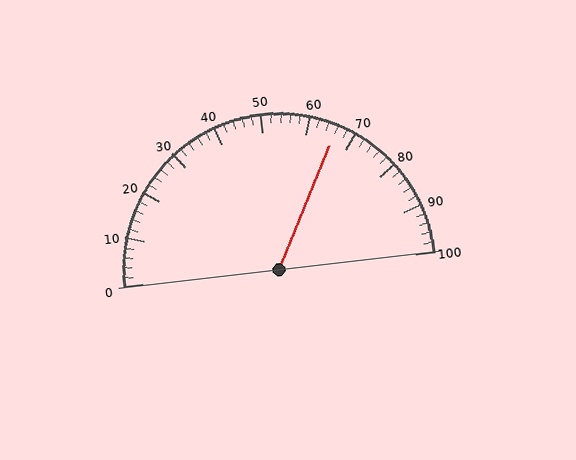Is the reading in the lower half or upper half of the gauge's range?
The reading is in the upper half of the range (0 to 100).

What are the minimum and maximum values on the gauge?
The gauge ranges from 0 to 100.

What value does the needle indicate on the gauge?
The needle indicates approximately 66.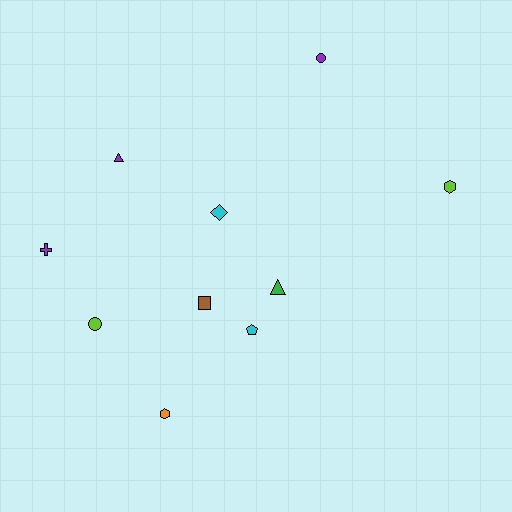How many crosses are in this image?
There is 1 cross.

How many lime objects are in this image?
There are 2 lime objects.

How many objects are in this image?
There are 10 objects.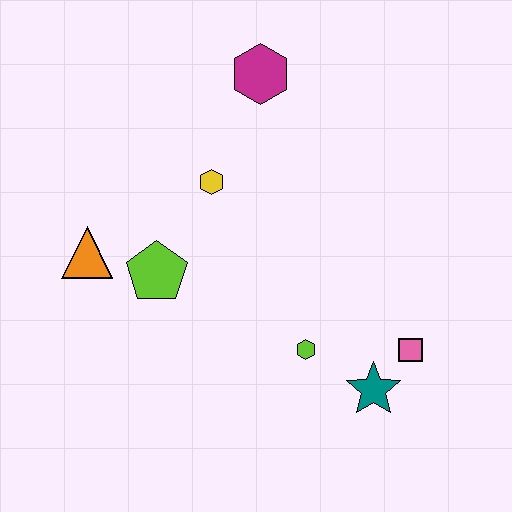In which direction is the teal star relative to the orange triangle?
The teal star is to the right of the orange triangle.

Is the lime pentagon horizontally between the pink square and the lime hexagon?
No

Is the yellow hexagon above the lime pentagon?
Yes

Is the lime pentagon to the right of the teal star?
No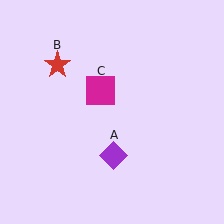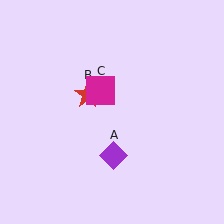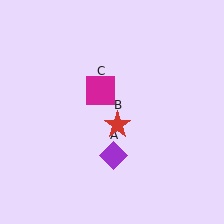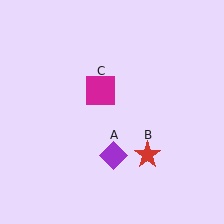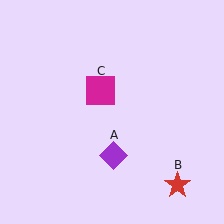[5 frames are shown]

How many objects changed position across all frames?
1 object changed position: red star (object B).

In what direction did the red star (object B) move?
The red star (object B) moved down and to the right.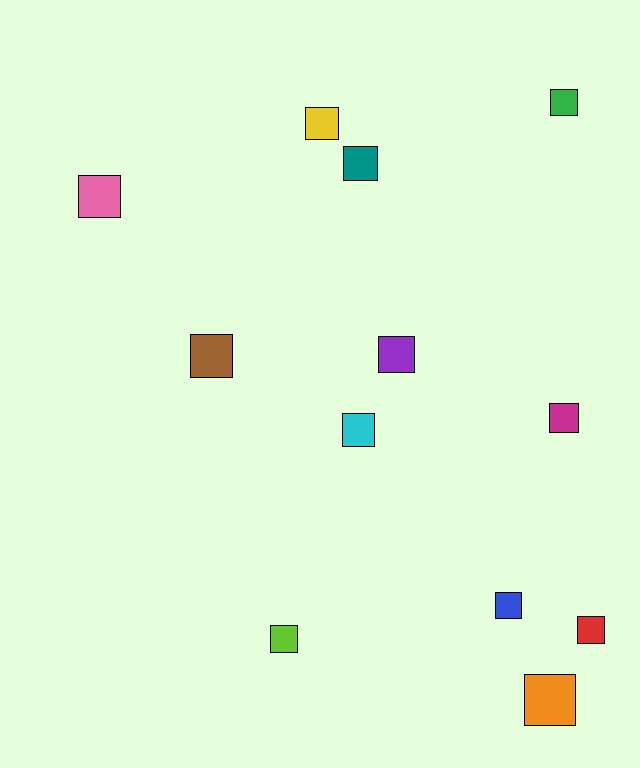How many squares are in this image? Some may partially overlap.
There are 12 squares.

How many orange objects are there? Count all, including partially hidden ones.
There is 1 orange object.